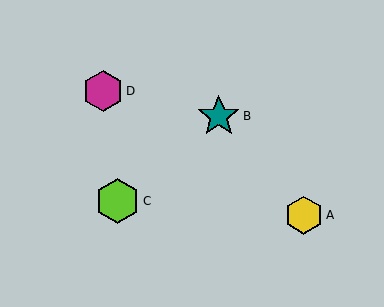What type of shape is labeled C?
Shape C is a lime hexagon.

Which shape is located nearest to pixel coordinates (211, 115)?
The teal star (labeled B) at (219, 116) is nearest to that location.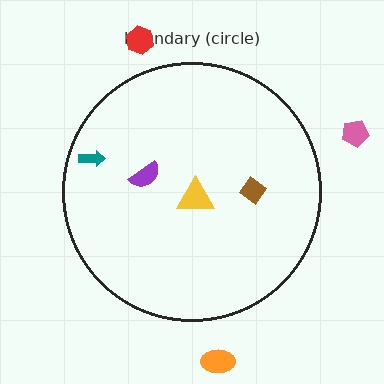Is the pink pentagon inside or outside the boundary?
Outside.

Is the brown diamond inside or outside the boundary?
Inside.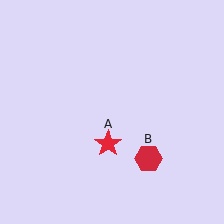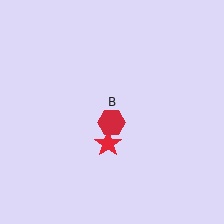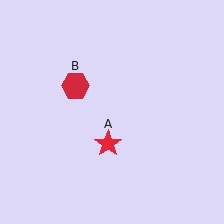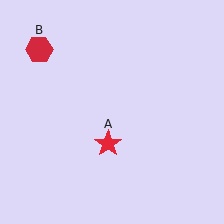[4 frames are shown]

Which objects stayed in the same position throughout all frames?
Red star (object A) remained stationary.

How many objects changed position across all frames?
1 object changed position: red hexagon (object B).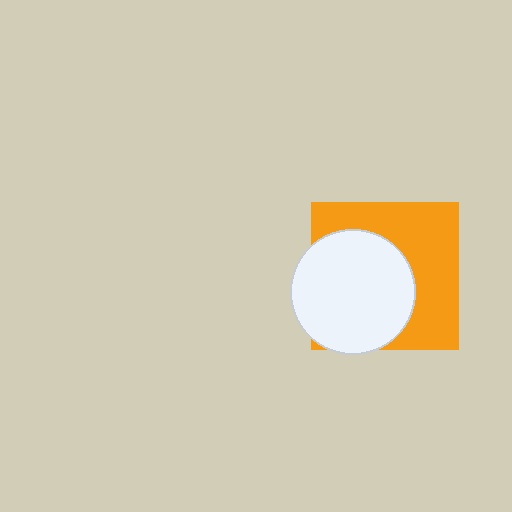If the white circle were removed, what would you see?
You would see the complete orange square.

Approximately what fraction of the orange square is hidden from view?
Roughly 50% of the orange square is hidden behind the white circle.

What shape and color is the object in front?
The object in front is a white circle.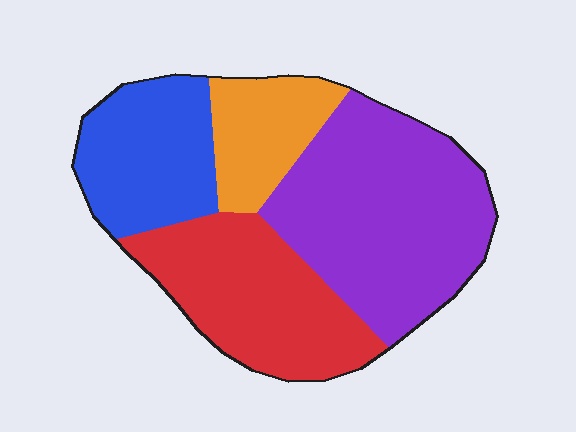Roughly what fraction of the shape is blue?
Blue takes up less than a quarter of the shape.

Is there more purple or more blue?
Purple.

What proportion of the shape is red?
Red covers roughly 25% of the shape.